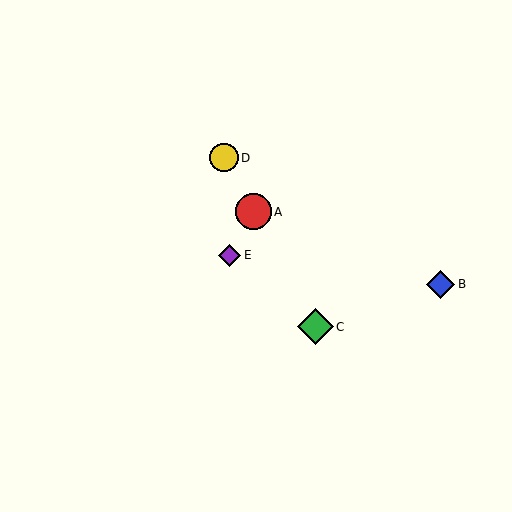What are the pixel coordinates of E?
Object E is at (229, 255).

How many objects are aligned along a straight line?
3 objects (A, C, D) are aligned along a straight line.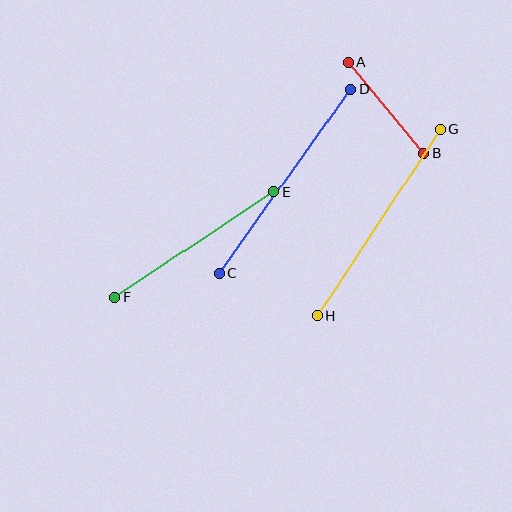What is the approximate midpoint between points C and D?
The midpoint is at approximately (285, 181) pixels.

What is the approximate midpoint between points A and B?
The midpoint is at approximately (386, 108) pixels.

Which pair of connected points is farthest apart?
Points C and D are farthest apart.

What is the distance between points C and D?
The distance is approximately 226 pixels.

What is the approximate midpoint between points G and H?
The midpoint is at approximately (379, 223) pixels.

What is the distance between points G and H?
The distance is approximately 223 pixels.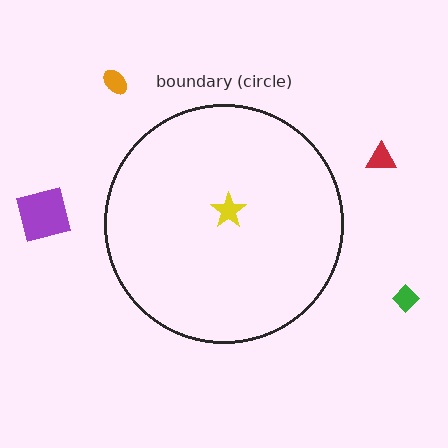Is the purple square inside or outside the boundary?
Outside.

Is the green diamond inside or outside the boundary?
Outside.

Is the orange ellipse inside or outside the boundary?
Outside.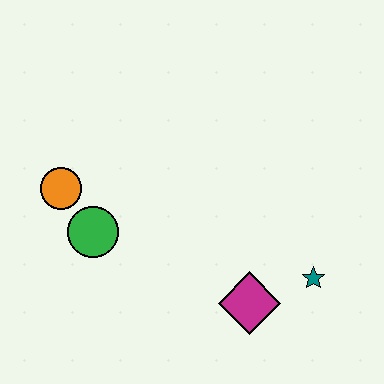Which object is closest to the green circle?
The orange circle is closest to the green circle.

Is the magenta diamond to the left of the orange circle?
No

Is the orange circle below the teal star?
No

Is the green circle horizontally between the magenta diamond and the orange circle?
Yes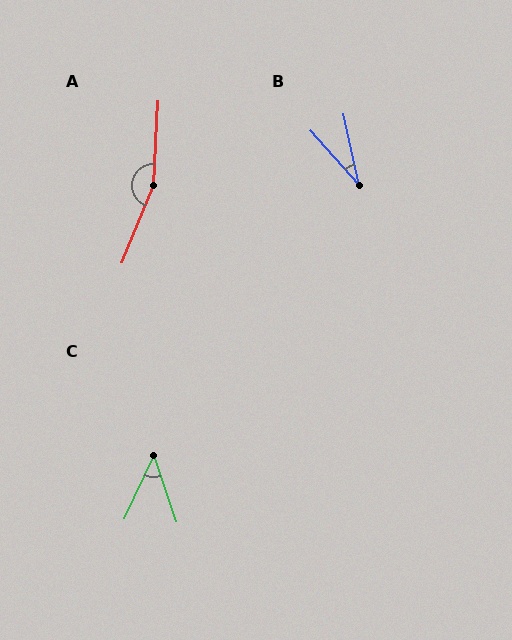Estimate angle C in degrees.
Approximately 43 degrees.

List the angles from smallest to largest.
B (29°), C (43°), A (161°).